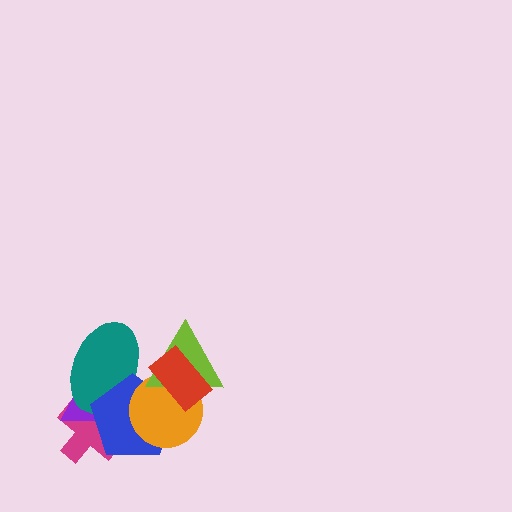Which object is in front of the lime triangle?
The red rectangle is in front of the lime triangle.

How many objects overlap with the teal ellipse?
5 objects overlap with the teal ellipse.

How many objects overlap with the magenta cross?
3 objects overlap with the magenta cross.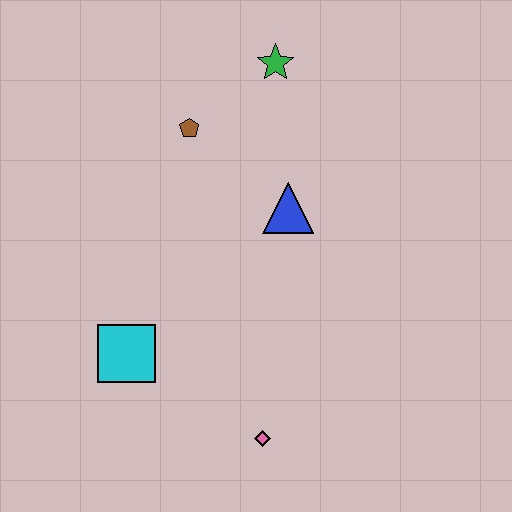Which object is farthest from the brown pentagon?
The pink diamond is farthest from the brown pentagon.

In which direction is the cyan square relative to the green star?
The cyan square is below the green star.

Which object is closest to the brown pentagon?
The green star is closest to the brown pentagon.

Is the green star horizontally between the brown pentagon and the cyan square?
No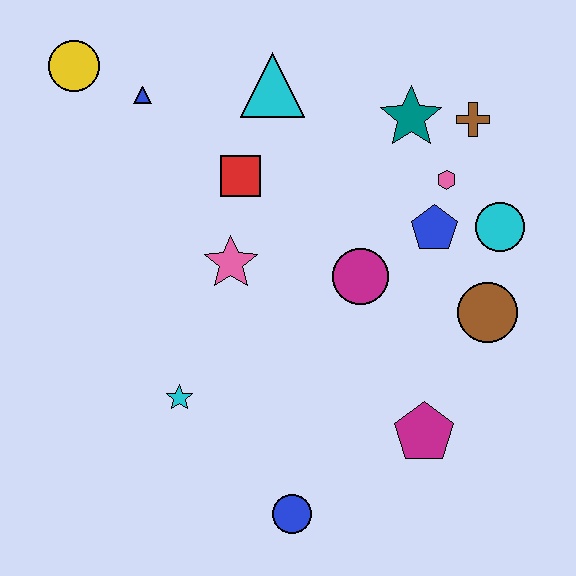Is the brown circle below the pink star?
Yes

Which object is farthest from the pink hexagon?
The yellow circle is farthest from the pink hexagon.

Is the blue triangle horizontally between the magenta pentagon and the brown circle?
No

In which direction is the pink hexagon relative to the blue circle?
The pink hexagon is above the blue circle.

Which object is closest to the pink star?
The red square is closest to the pink star.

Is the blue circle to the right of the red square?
Yes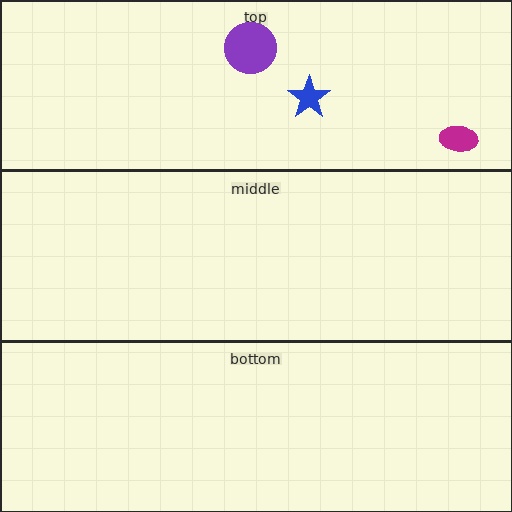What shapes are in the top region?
The purple circle, the magenta ellipse, the blue star.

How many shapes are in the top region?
3.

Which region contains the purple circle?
The top region.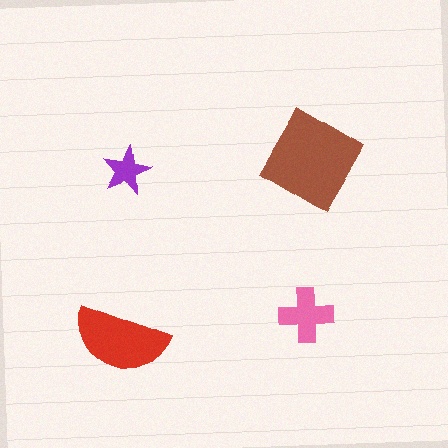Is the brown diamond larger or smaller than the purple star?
Larger.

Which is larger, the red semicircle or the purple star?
The red semicircle.